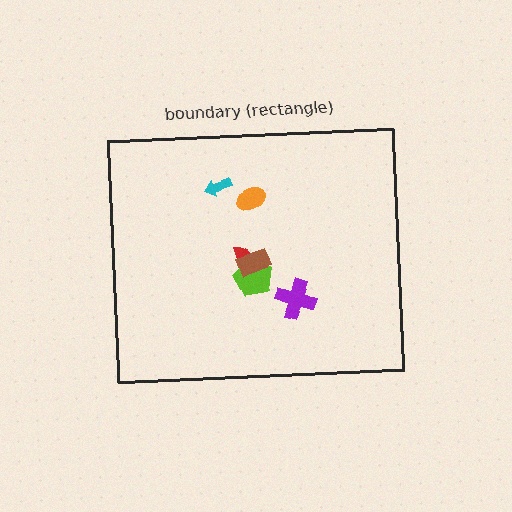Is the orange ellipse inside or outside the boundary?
Inside.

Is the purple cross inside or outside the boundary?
Inside.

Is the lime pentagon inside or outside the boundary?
Inside.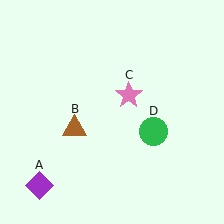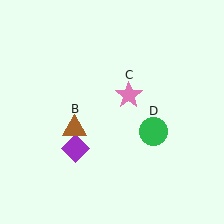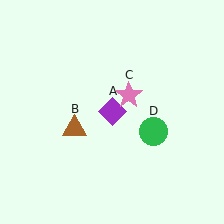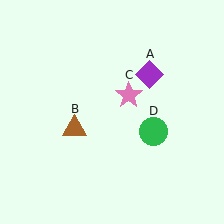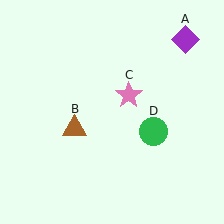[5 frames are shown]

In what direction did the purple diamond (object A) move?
The purple diamond (object A) moved up and to the right.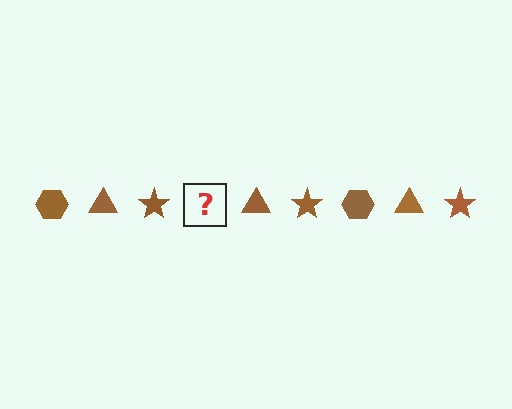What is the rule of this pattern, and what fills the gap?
The rule is that the pattern cycles through hexagon, triangle, star shapes in brown. The gap should be filled with a brown hexagon.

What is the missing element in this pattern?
The missing element is a brown hexagon.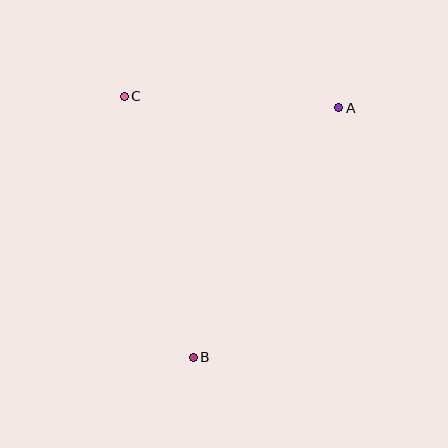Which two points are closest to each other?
Points A and C are closest to each other.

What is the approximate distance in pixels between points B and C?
The distance between B and C is approximately 270 pixels.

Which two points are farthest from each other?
Points A and B are farthest from each other.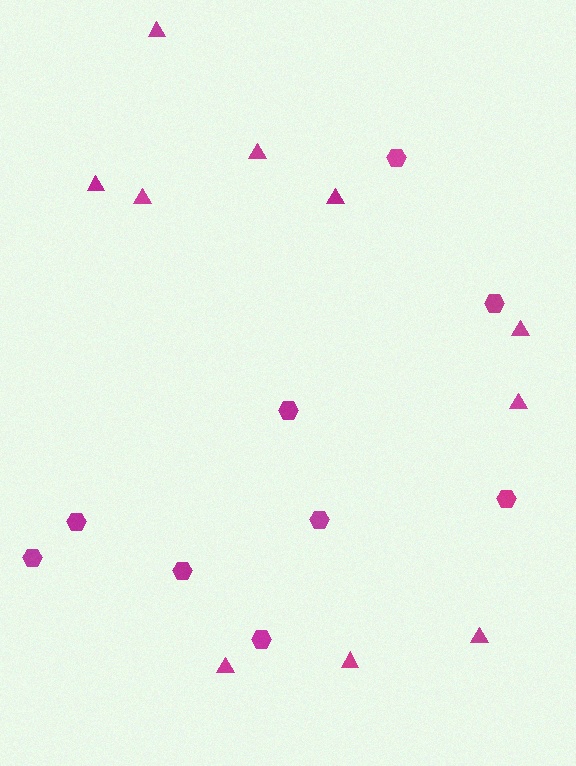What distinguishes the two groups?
There are 2 groups: one group of triangles (10) and one group of hexagons (9).